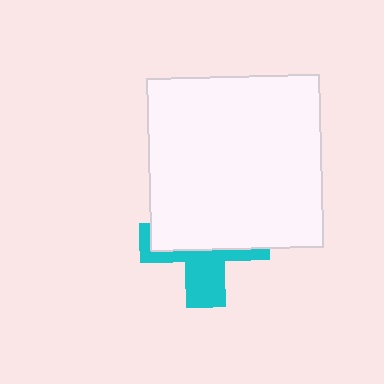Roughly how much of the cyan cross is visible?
A small part of it is visible (roughly 40%).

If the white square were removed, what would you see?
You would see the complete cyan cross.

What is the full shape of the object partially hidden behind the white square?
The partially hidden object is a cyan cross.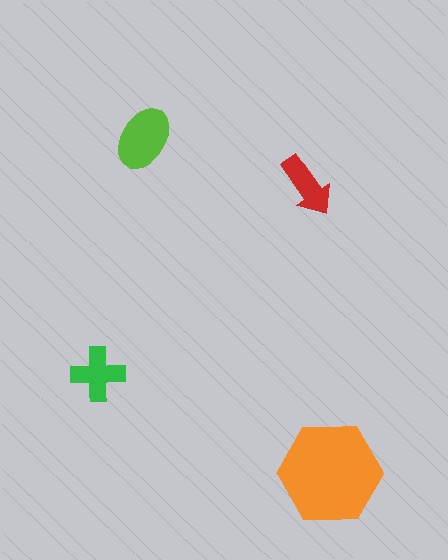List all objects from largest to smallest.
The orange hexagon, the lime ellipse, the green cross, the red arrow.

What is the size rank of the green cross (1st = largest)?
3rd.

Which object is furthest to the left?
The green cross is leftmost.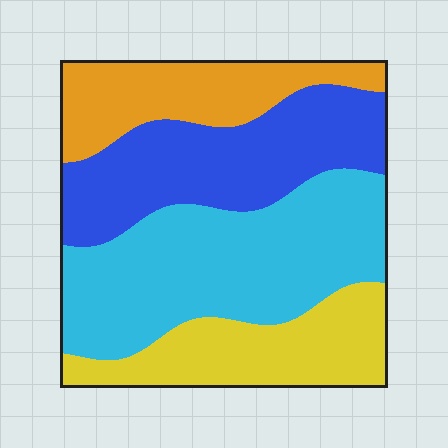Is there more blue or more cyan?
Cyan.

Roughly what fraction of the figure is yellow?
Yellow covers around 20% of the figure.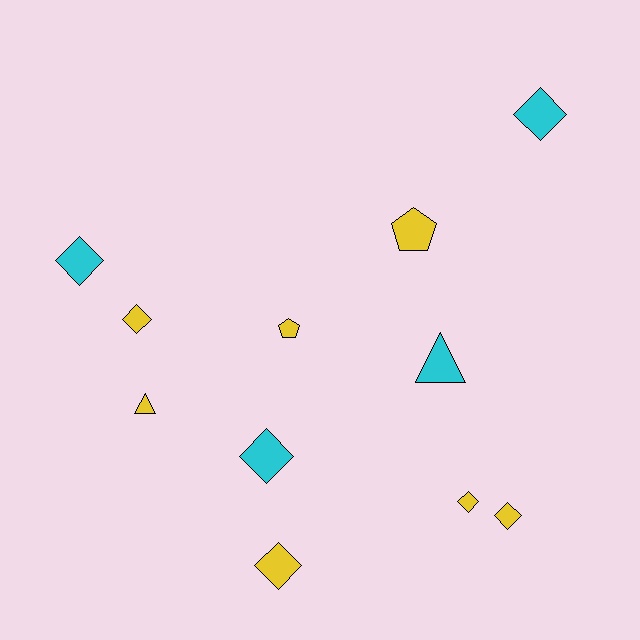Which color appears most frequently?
Yellow, with 7 objects.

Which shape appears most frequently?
Diamond, with 7 objects.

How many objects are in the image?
There are 11 objects.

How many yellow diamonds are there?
There are 4 yellow diamonds.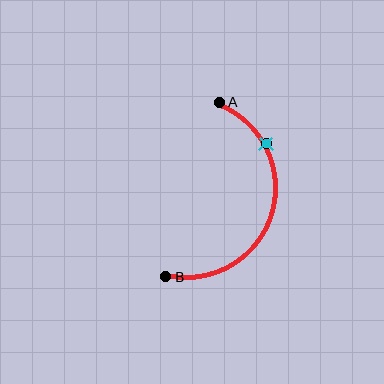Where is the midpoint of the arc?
The arc midpoint is the point on the curve farthest from the straight line joining A and B. It sits to the right of that line.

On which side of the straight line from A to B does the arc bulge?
The arc bulges to the right of the straight line connecting A and B.